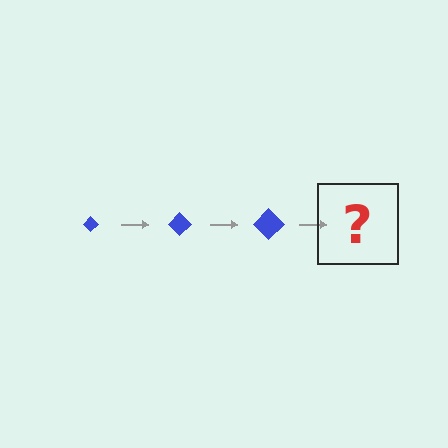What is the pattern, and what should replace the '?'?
The pattern is that the diamond gets progressively larger each step. The '?' should be a blue diamond, larger than the previous one.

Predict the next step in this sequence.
The next step is a blue diamond, larger than the previous one.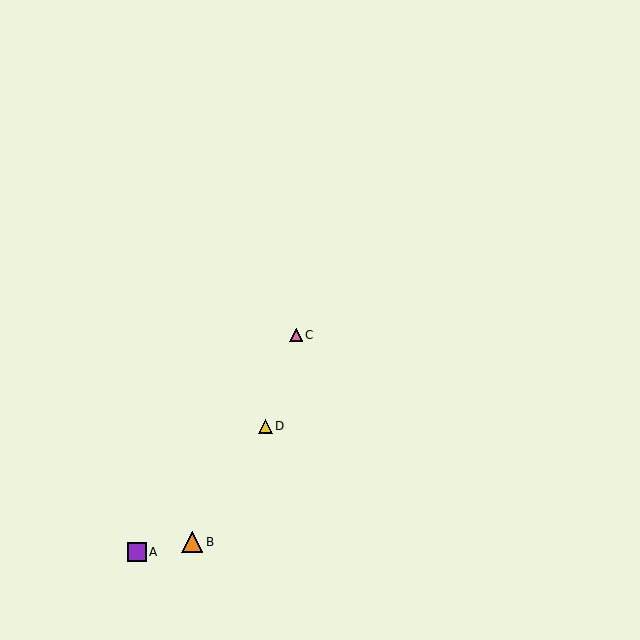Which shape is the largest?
The orange triangle (labeled B) is the largest.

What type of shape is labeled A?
Shape A is a purple square.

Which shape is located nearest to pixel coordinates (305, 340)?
The pink triangle (labeled C) at (296, 335) is nearest to that location.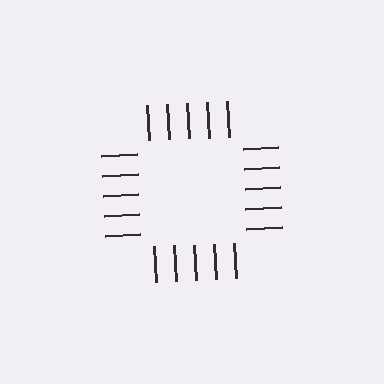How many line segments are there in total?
20 — 5 along each of the 4 edges.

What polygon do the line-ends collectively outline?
An illusory square — the line segments terminate on its edges but no continuous stroke is drawn.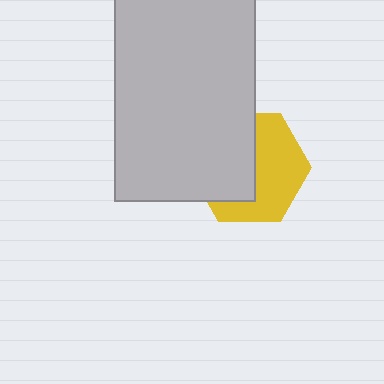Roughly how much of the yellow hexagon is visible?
About half of it is visible (roughly 52%).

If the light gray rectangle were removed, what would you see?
You would see the complete yellow hexagon.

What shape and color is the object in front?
The object in front is a light gray rectangle.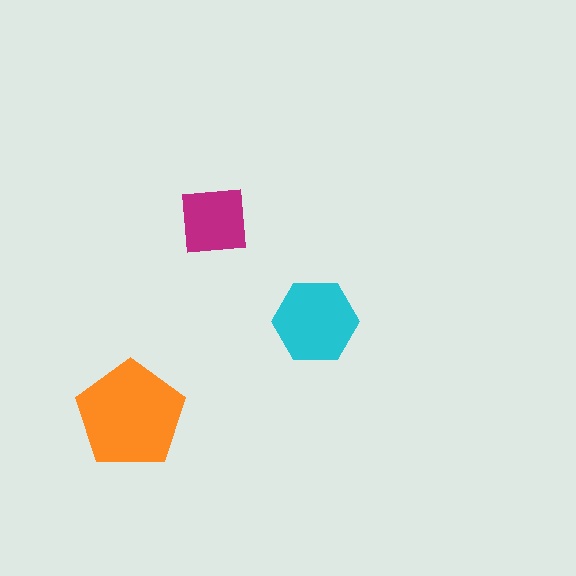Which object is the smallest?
The magenta square.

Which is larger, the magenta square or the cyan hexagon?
The cyan hexagon.